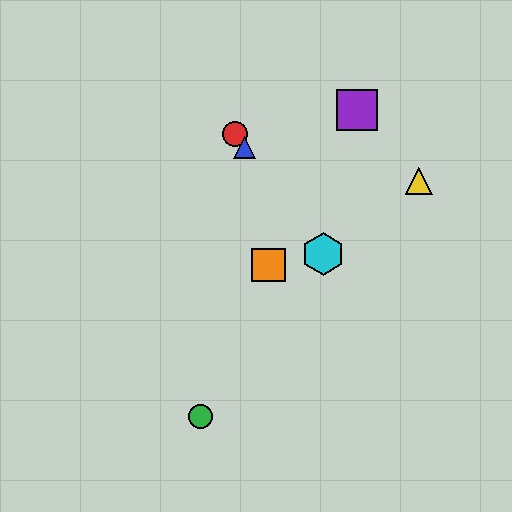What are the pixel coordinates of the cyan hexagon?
The cyan hexagon is at (323, 254).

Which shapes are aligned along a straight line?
The red circle, the blue triangle, the cyan hexagon are aligned along a straight line.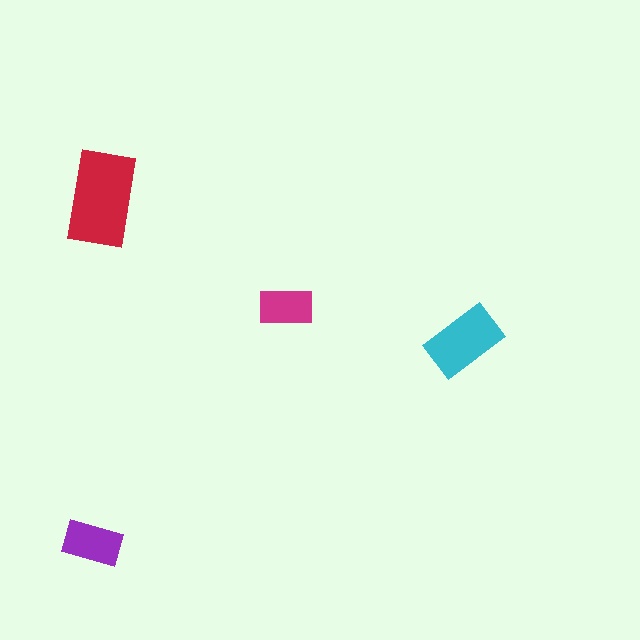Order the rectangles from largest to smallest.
the red one, the cyan one, the purple one, the magenta one.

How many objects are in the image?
There are 4 objects in the image.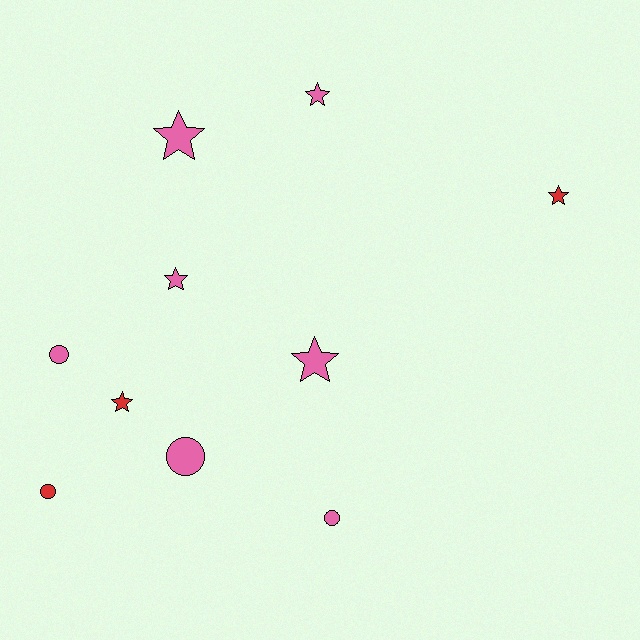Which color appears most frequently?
Pink, with 7 objects.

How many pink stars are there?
There are 4 pink stars.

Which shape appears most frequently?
Star, with 6 objects.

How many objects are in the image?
There are 10 objects.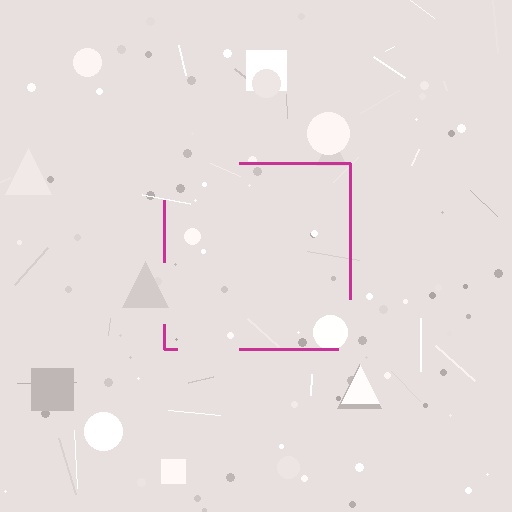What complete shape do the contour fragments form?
The contour fragments form a square.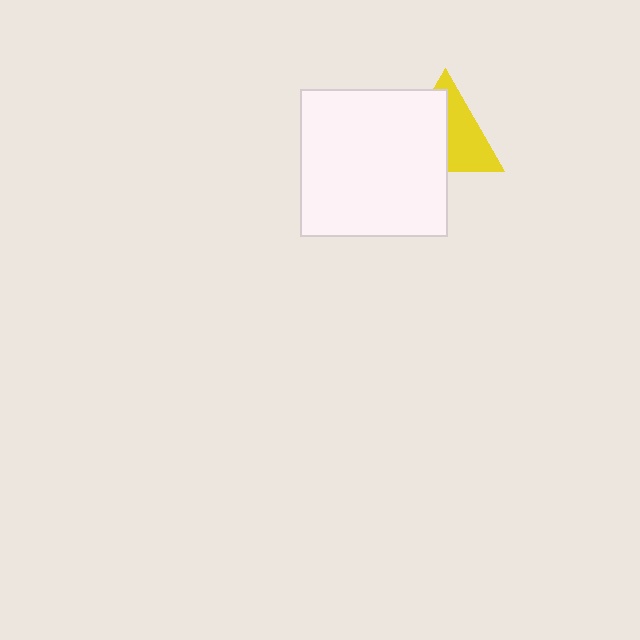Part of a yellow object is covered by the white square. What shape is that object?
It is a triangle.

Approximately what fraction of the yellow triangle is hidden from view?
Roughly 51% of the yellow triangle is hidden behind the white square.